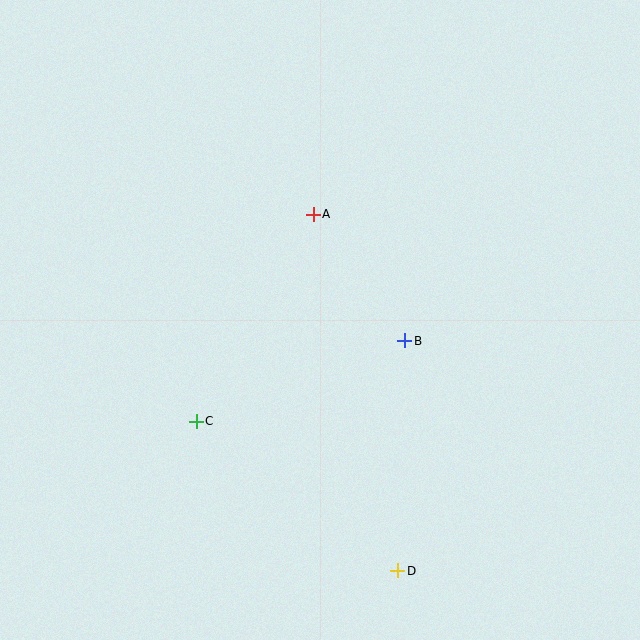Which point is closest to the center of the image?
Point B at (405, 341) is closest to the center.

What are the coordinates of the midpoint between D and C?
The midpoint between D and C is at (297, 496).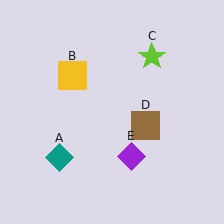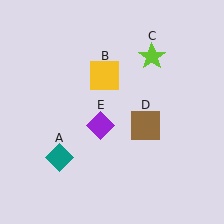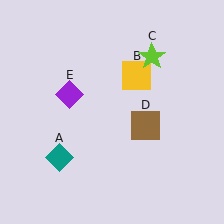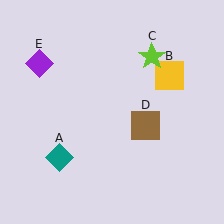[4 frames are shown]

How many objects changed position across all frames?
2 objects changed position: yellow square (object B), purple diamond (object E).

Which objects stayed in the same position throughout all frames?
Teal diamond (object A) and lime star (object C) and brown square (object D) remained stationary.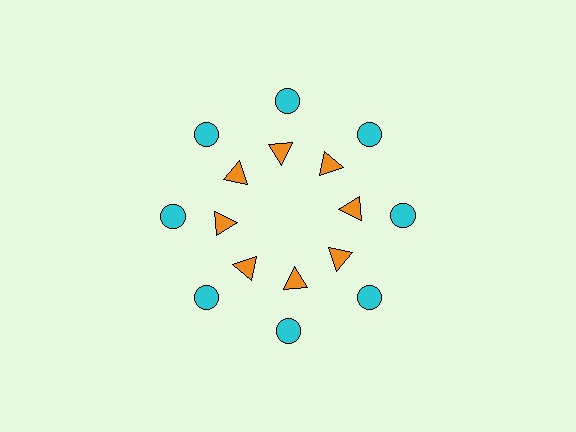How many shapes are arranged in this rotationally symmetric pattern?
There are 16 shapes, arranged in 8 groups of 2.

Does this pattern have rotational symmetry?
Yes, this pattern has 8-fold rotational symmetry. It looks the same after rotating 45 degrees around the center.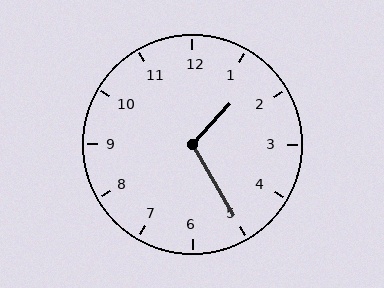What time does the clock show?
1:25.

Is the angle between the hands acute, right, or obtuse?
It is obtuse.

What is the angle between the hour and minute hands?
Approximately 108 degrees.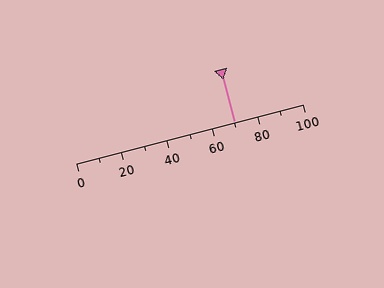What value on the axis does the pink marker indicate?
The marker indicates approximately 70.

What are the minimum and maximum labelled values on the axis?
The axis runs from 0 to 100.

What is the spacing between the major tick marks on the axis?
The major ticks are spaced 20 apart.